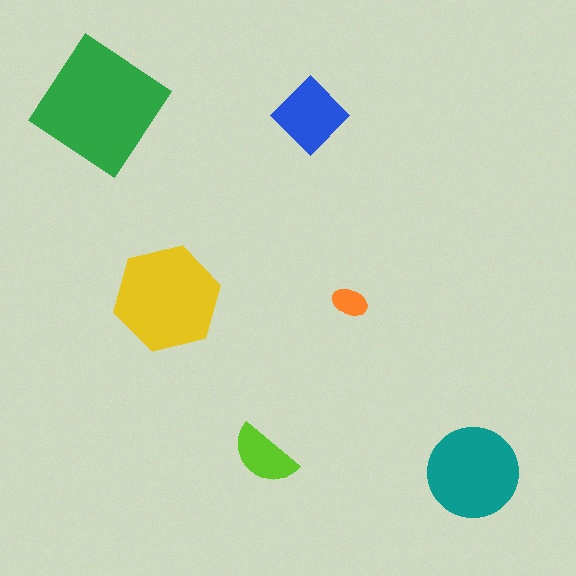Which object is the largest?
The green diamond.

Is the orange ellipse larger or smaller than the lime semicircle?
Smaller.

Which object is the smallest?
The orange ellipse.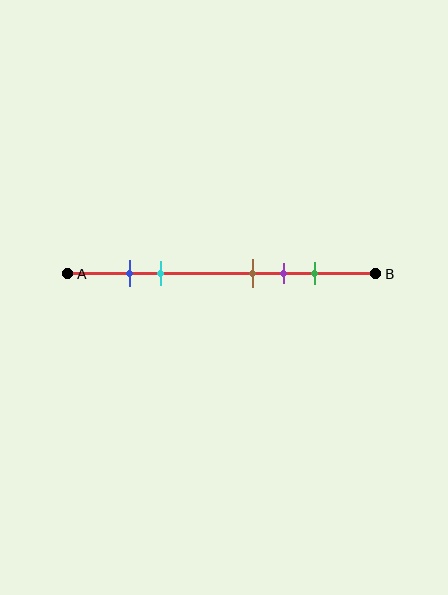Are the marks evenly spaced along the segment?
No, the marks are not evenly spaced.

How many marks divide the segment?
There are 5 marks dividing the segment.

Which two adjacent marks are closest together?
The blue and cyan marks are the closest adjacent pair.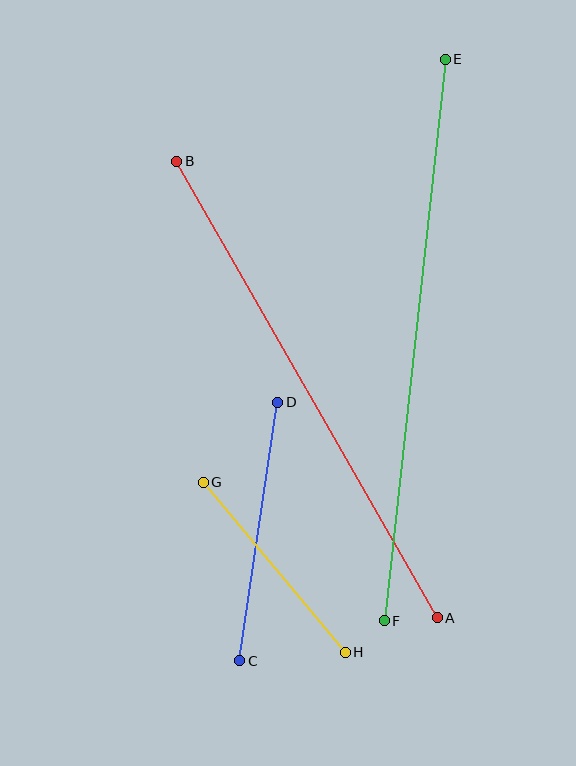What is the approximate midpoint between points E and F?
The midpoint is at approximately (415, 340) pixels.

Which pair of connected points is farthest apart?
Points E and F are farthest apart.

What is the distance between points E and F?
The distance is approximately 565 pixels.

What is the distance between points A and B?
The distance is approximately 525 pixels.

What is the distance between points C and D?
The distance is approximately 261 pixels.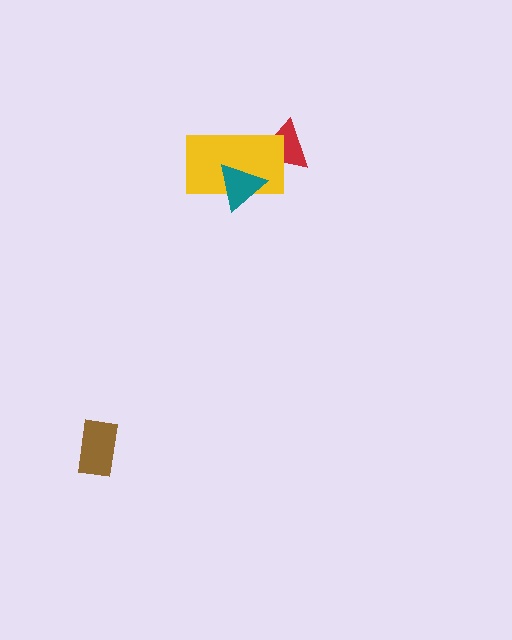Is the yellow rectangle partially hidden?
Yes, it is partially covered by another shape.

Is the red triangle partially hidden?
Yes, it is partially covered by another shape.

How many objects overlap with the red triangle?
1 object overlaps with the red triangle.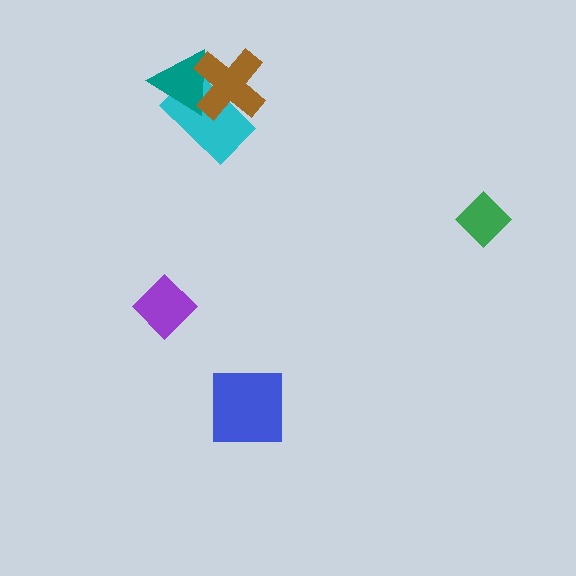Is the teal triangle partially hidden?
Yes, it is partially covered by another shape.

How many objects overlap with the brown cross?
2 objects overlap with the brown cross.